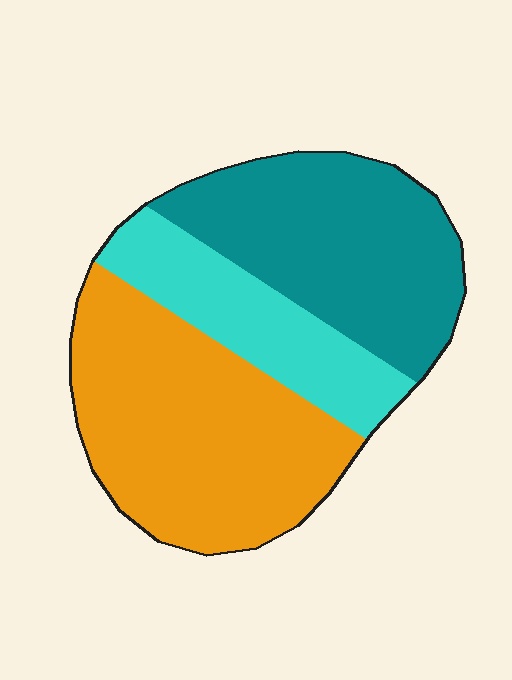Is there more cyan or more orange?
Orange.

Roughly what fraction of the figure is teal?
Teal takes up about three eighths (3/8) of the figure.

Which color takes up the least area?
Cyan, at roughly 20%.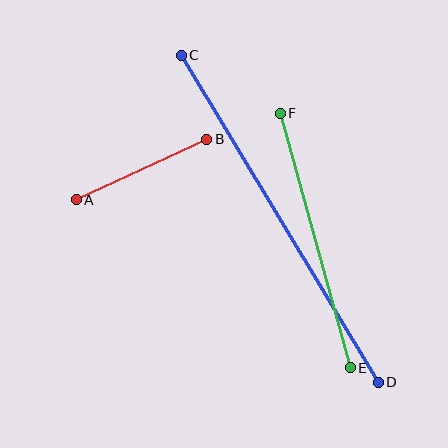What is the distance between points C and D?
The distance is approximately 382 pixels.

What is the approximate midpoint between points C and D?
The midpoint is at approximately (280, 219) pixels.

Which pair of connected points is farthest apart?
Points C and D are farthest apart.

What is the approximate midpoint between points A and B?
The midpoint is at approximately (141, 169) pixels.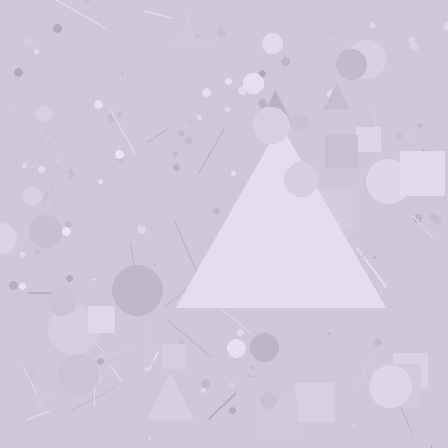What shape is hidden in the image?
A triangle is hidden in the image.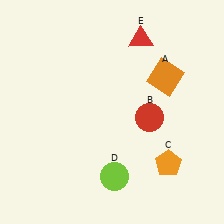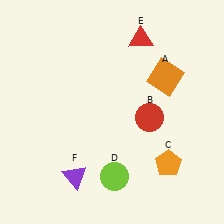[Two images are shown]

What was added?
A purple triangle (F) was added in Image 2.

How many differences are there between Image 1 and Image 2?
There is 1 difference between the two images.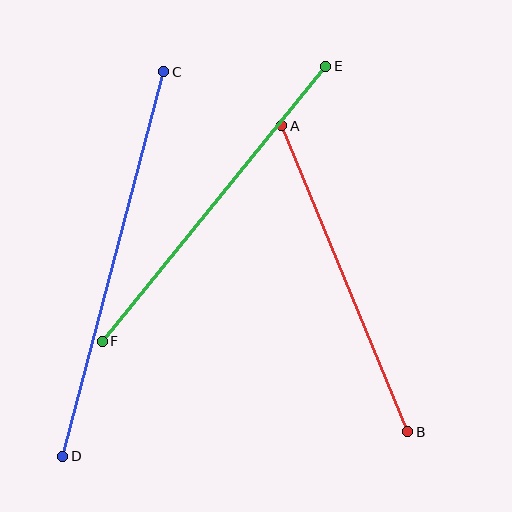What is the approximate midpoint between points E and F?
The midpoint is at approximately (214, 204) pixels.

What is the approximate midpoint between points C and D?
The midpoint is at approximately (113, 264) pixels.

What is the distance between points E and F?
The distance is approximately 354 pixels.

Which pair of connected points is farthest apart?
Points C and D are farthest apart.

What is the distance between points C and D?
The distance is approximately 398 pixels.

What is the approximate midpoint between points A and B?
The midpoint is at approximately (345, 279) pixels.